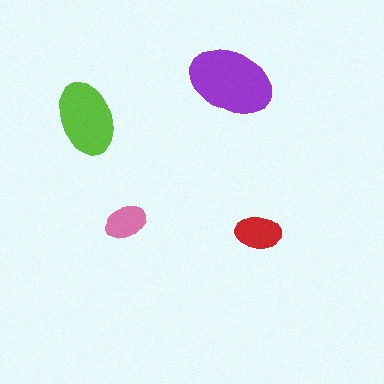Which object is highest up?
The purple ellipse is topmost.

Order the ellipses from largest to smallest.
the purple one, the lime one, the red one, the pink one.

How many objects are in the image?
There are 4 objects in the image.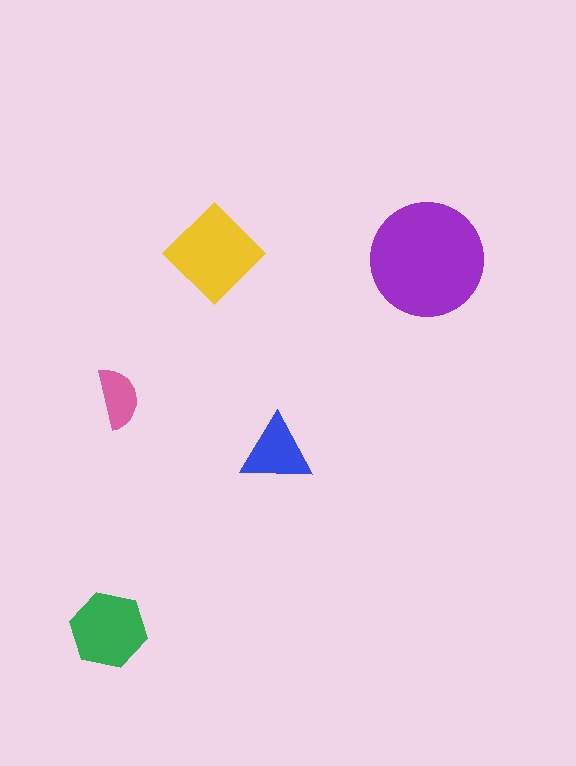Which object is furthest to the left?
The green hexagon is leftmost.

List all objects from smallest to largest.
The pink semicircle, the blue triangle, the green hexagon, the yellow diamond, the purple circle.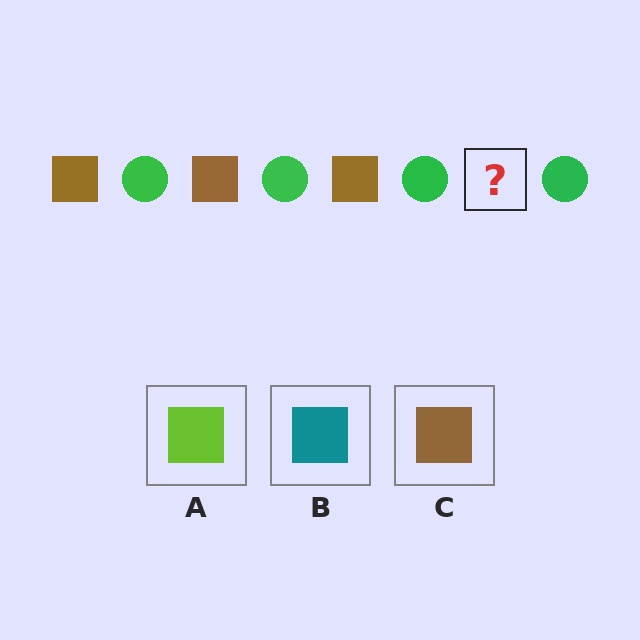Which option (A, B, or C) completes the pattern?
C.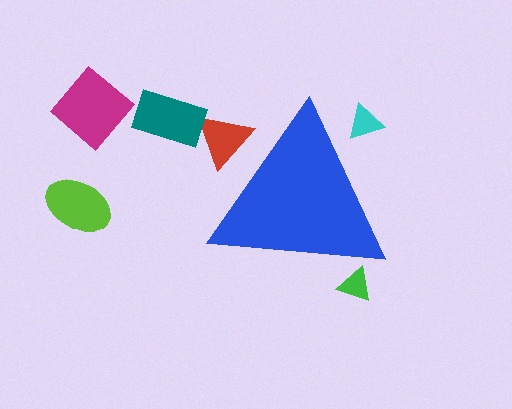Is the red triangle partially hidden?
Yes, the red triangle is partially hidden behind the blue triangle.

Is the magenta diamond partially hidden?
No, the magenta diamond is fully visible.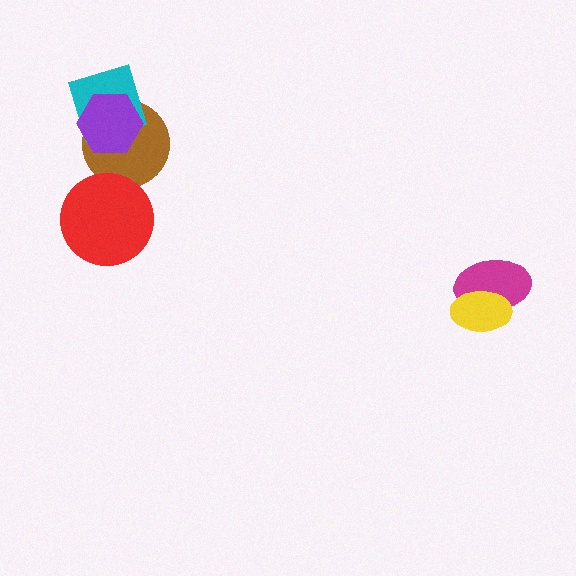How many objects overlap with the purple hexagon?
2 objects overlap with the purple hexagon.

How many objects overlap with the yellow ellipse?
1 object overlaps with the yellow ellipse.